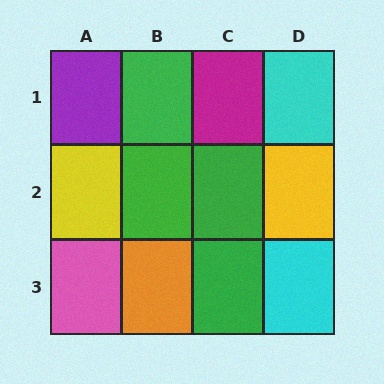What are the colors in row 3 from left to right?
Pink, orange, green, cyan.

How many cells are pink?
1 cell is pink.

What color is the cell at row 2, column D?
Yellow.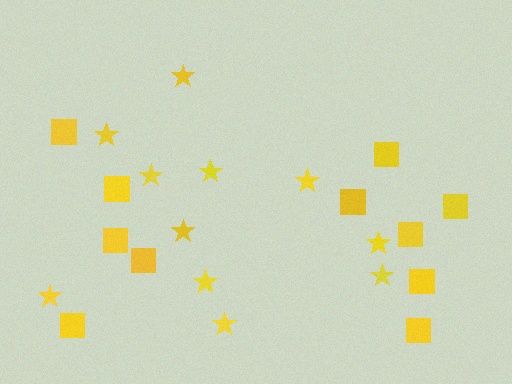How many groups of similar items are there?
There are 2 groups: one group of squares (11) and one group of stars (11).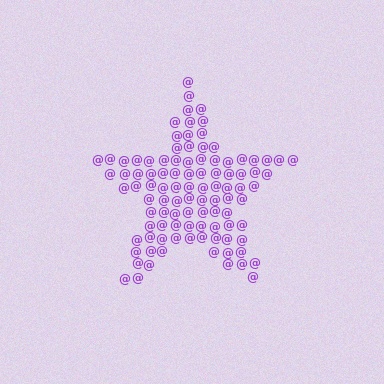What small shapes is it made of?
It is made of small at signs.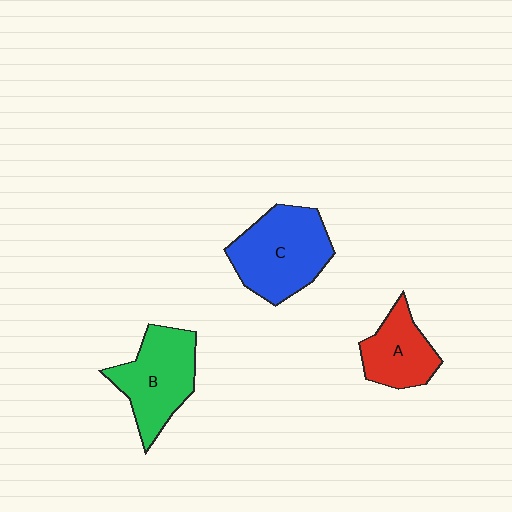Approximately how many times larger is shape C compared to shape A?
Approximately 1.6 times.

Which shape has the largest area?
Shape C (blue).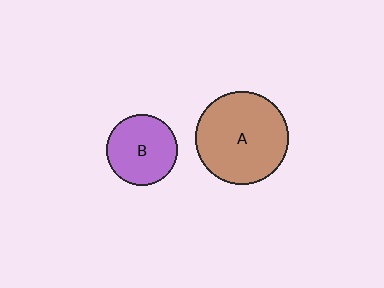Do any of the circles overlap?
No, none of the circles overlap.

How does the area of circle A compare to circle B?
Approximately 1.7 times.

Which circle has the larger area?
Circle A (brown).